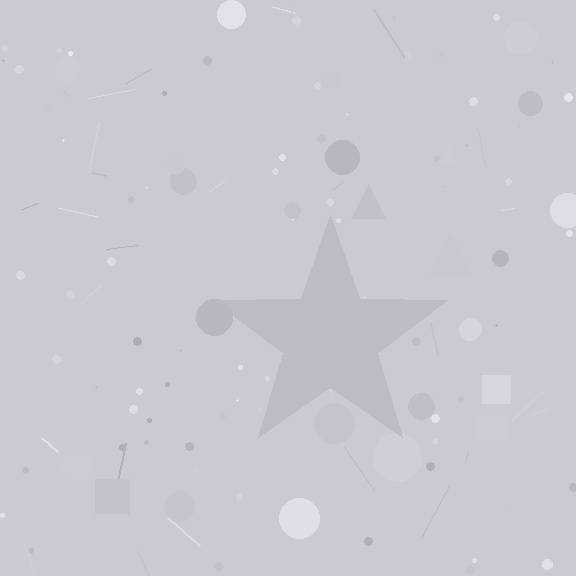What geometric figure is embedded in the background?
A star is embedded in the background.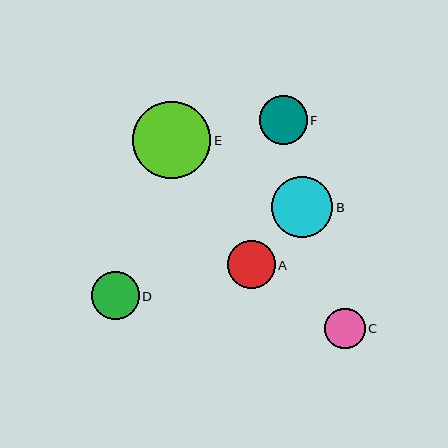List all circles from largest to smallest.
From largest to smallest: E, B, F, A, D, C.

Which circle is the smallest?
Circle C is the smallest with a size of approximately 41 pixels.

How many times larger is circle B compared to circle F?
Circle B is approximately 1.3 times the size of circle F.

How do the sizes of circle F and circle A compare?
Circle F and circle A are approximately the same size.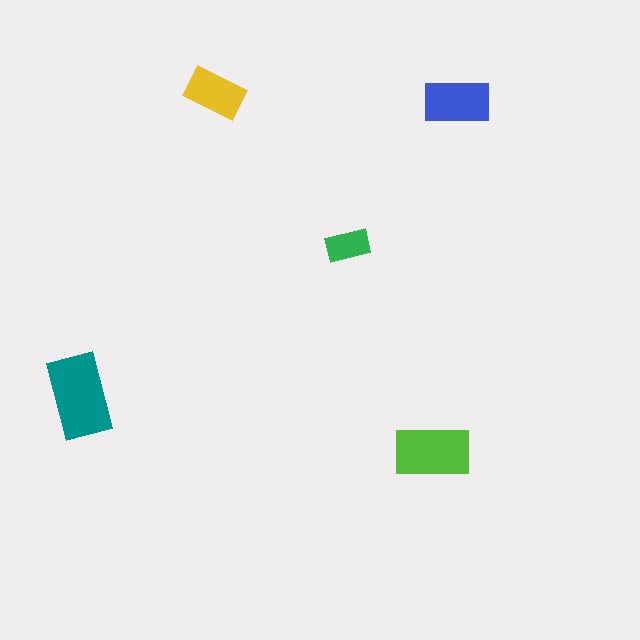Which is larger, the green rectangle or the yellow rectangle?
The yellow one.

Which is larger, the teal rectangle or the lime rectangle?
The teal one.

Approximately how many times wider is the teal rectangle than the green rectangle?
About 2 times wider.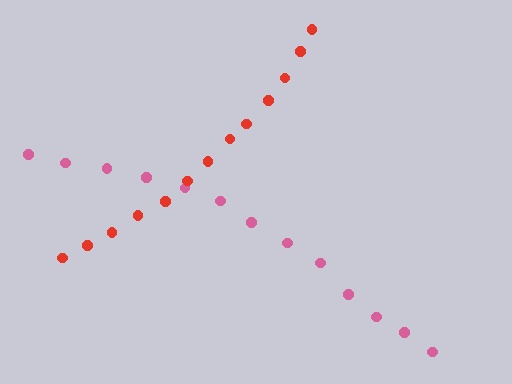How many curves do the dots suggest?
There are 2 distinct paths.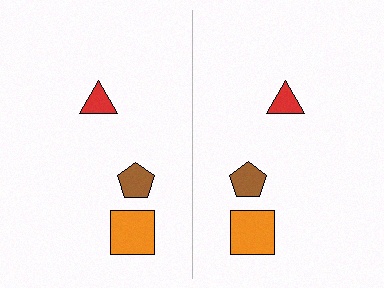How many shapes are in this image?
There are 6 shapes in this image.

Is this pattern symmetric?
Yes, this pattern has bilateral (reflection) symmetry.